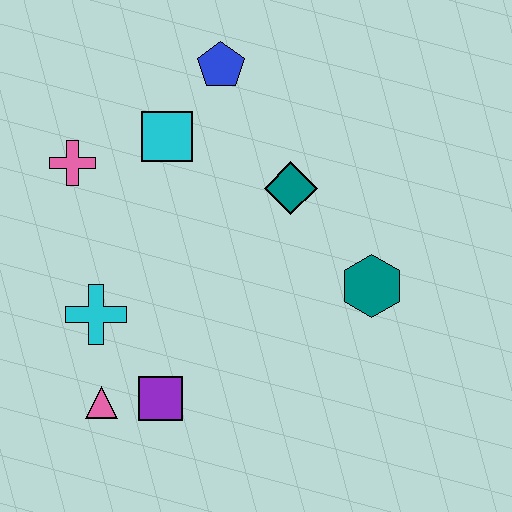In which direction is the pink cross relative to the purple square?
The pink cross is above the purple square.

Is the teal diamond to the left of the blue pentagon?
No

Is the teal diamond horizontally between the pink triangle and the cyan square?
No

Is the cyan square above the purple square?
Yes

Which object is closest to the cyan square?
The blue pentagon is closest to the cyan square.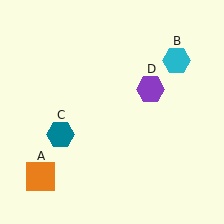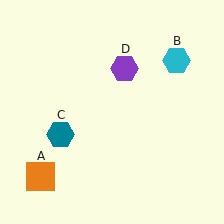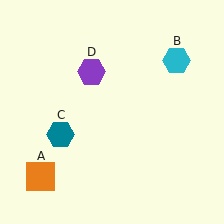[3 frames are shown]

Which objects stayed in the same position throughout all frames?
Orange square (object A) and cyan hexagon (object B) and teal hexagon (object C) remained stationary.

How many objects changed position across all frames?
1 object changed position: purple hexagon (object D).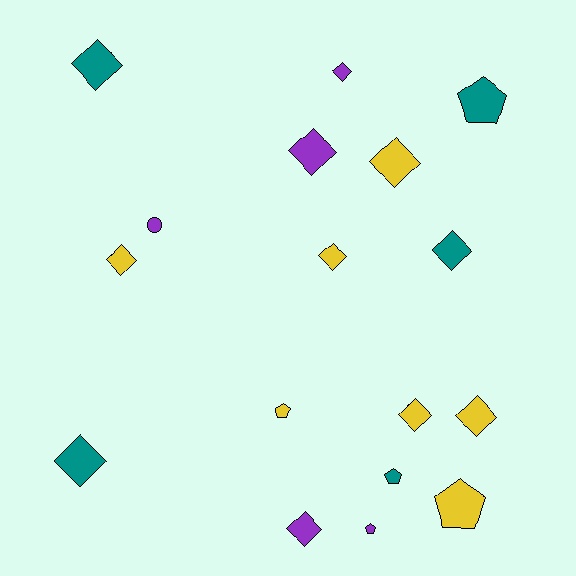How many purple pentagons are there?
There is 1 purple pentagon.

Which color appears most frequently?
Yellow, with 7 objects.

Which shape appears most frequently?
Diamond, with 11 objects.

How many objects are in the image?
There are 17 objects.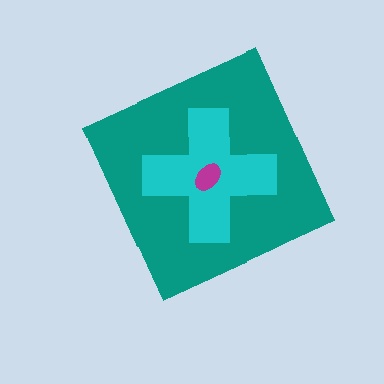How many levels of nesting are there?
3.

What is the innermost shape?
The magenta ellipse.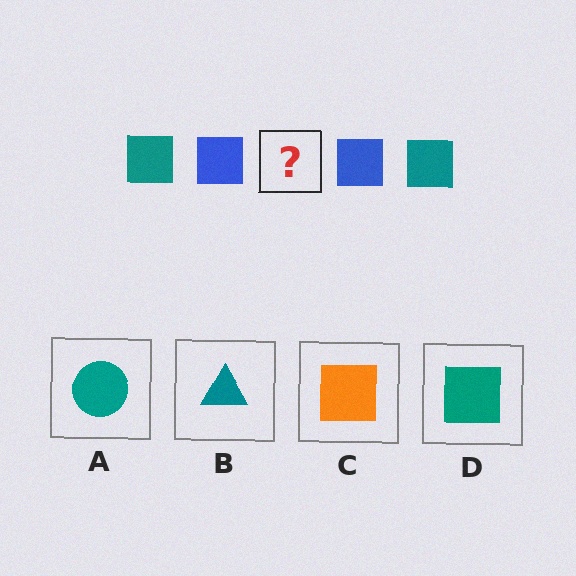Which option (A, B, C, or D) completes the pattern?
D.